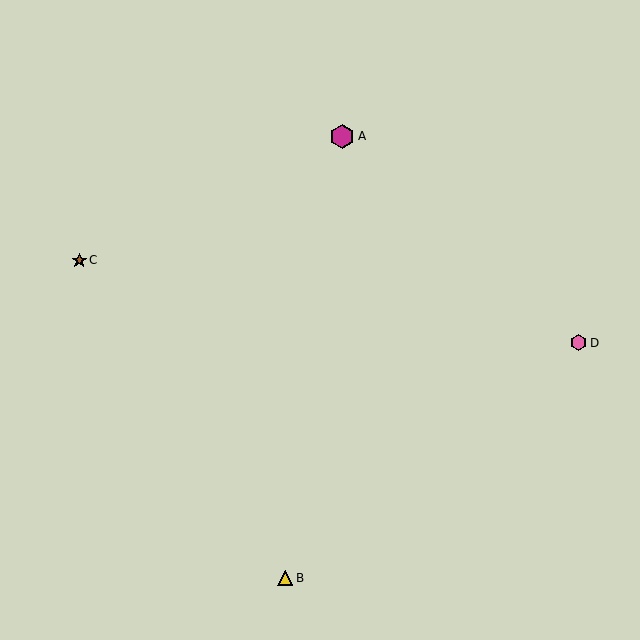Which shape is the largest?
The magenta hexagon (labeled A) is the largest.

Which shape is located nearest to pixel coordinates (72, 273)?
The brown star (labeled C) at (79, 260) is nearest to that location.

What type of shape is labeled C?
Shape C is a brown star.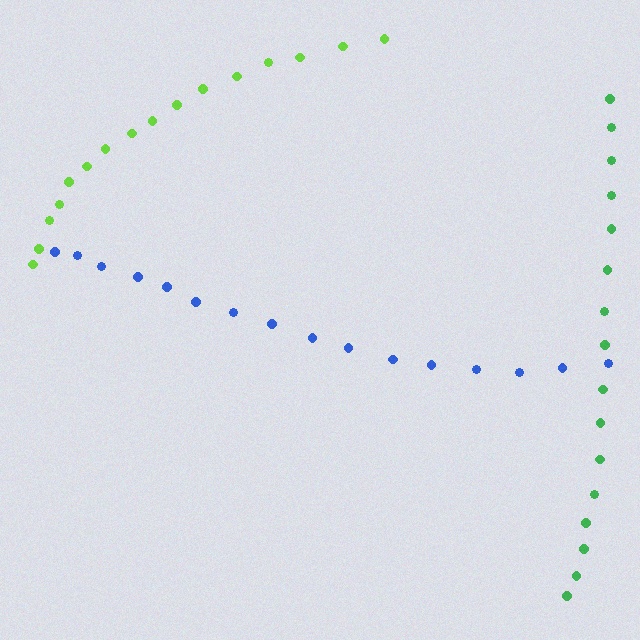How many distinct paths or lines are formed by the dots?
There are 3 distinct paths.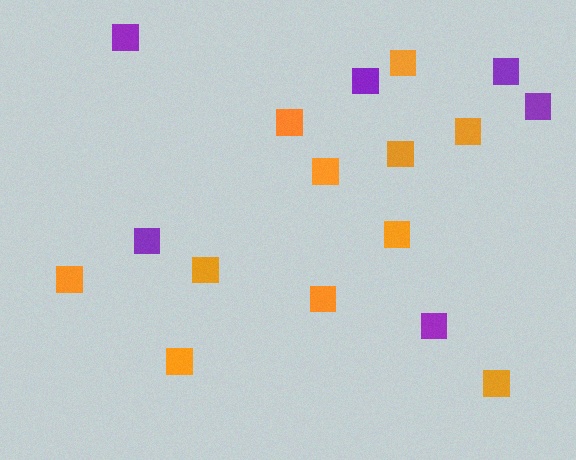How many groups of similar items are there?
There are 2 groups: one group of orange squares (11) and one group of purple squares (6).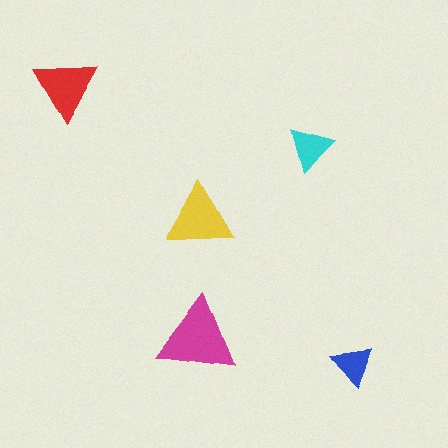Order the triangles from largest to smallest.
the magenta one, the yellow one, the red one, the cyan one, the blue one.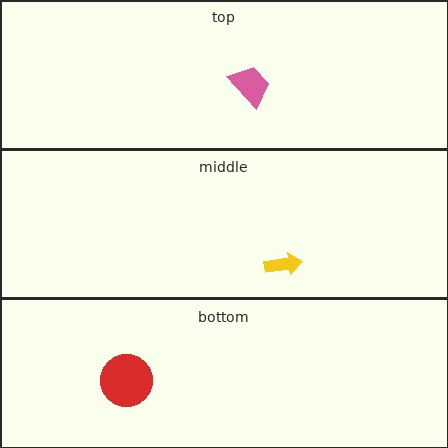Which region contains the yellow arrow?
The middle region.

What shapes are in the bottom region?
The red circle.